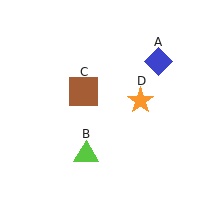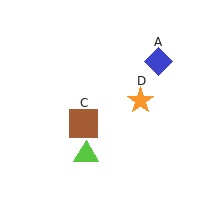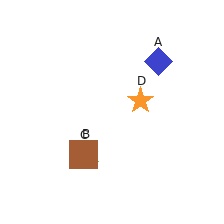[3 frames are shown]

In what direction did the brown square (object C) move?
The brown square (object C) moved down.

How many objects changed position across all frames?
1 object changed position: brown square (object C).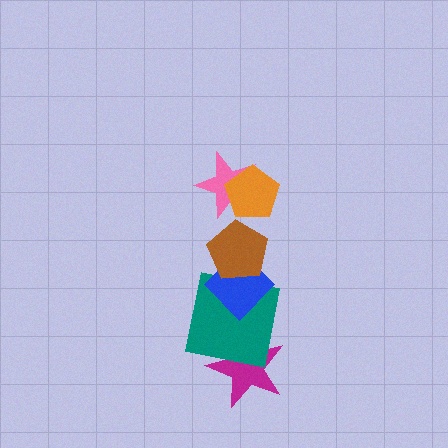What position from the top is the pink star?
The pink star is 2nd from the top.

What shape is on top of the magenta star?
The teal square is on top of the magenta star.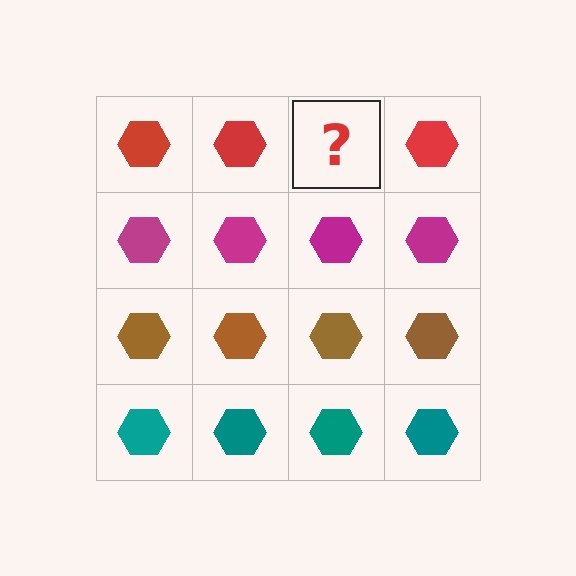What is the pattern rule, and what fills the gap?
The rule is that each row has a consistent color. The gap should be filled with a red hexagon.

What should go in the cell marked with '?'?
The missing cell should contain a red hexagon.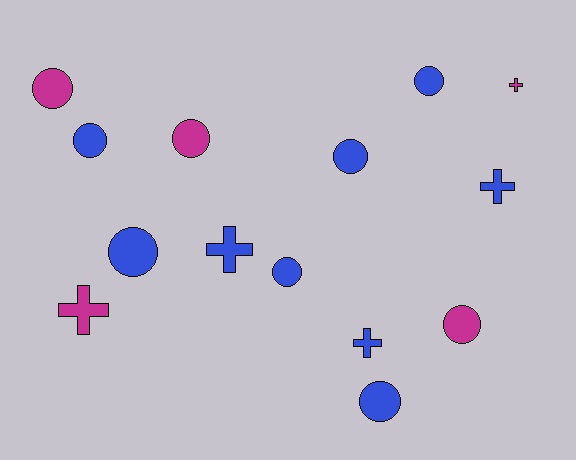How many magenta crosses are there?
There are 2 magenta crosses.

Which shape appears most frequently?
Circle, with 9 objects.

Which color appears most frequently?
Blue, with 9 objects.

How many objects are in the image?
There are 14 objects.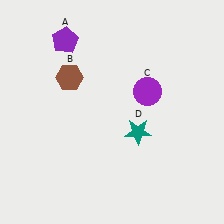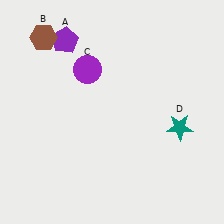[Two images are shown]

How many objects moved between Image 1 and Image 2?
3 objects moved between the two images.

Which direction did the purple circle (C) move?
The purple circle (C) moved left.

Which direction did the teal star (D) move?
The teal star (D) moved right.